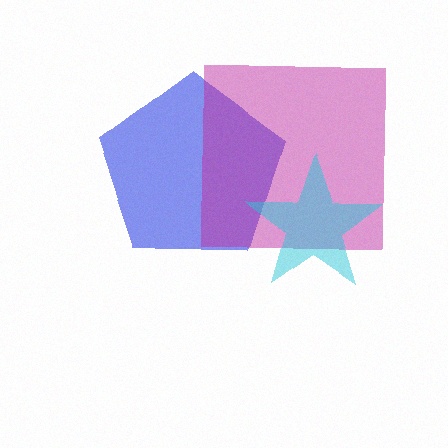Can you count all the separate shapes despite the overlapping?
Yes, there are 3 separate shapes.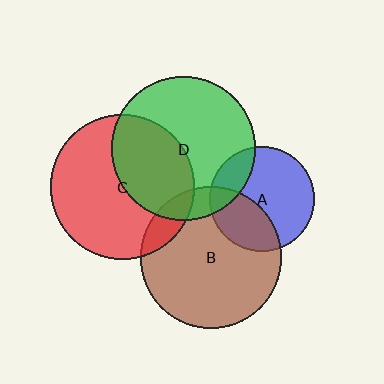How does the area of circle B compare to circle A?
Approximately 1.8 times.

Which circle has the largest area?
Circle C (red).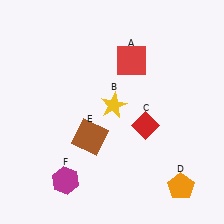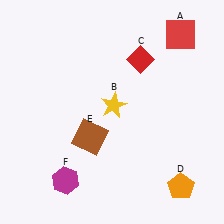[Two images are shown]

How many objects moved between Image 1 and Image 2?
2 objects moved between the two images.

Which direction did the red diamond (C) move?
The red diamond (C) moved up.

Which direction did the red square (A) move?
The red square (A) moved right.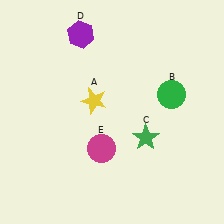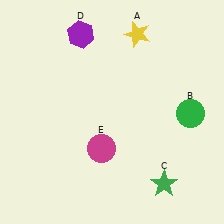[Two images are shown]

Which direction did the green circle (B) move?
The green circle (B) moved down.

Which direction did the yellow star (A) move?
The yellow star (A) moved up.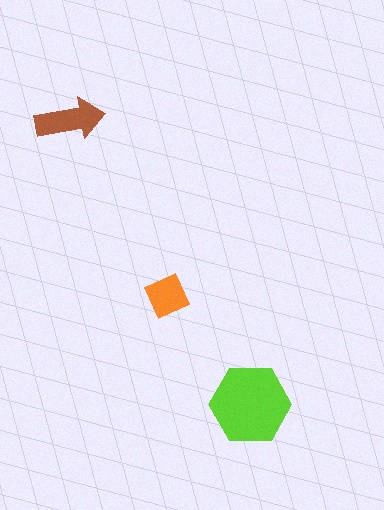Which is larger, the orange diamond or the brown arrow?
The brown arrow.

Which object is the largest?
The lime hexagon.